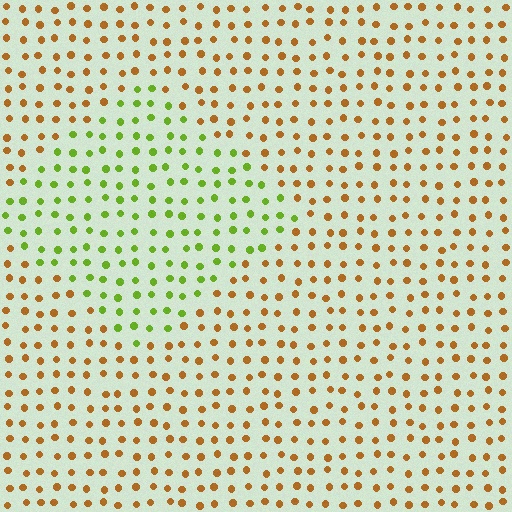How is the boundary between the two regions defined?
The boundary is defined purely by a slight shift in hue (about 61 degrees). Spacing, size, and orientation are identical on both sides.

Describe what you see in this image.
The image is filled with small brown elements in a uniform arrangement. A diamond-shaped region is visible where the elements are tinted to a slightly different hue, forming a subtle color boundary.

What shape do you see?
I see a diamond.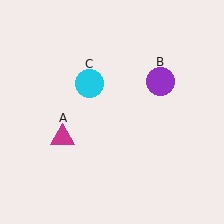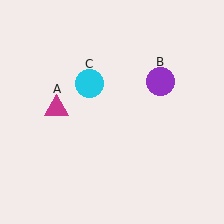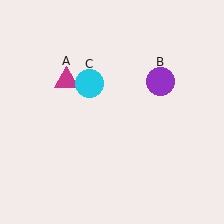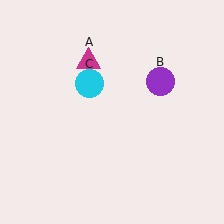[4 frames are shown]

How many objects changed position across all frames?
1 object changed position: magenta triangle (object A).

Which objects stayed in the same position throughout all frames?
Purple circle (object B) and cyan circle (object C) remained stationary.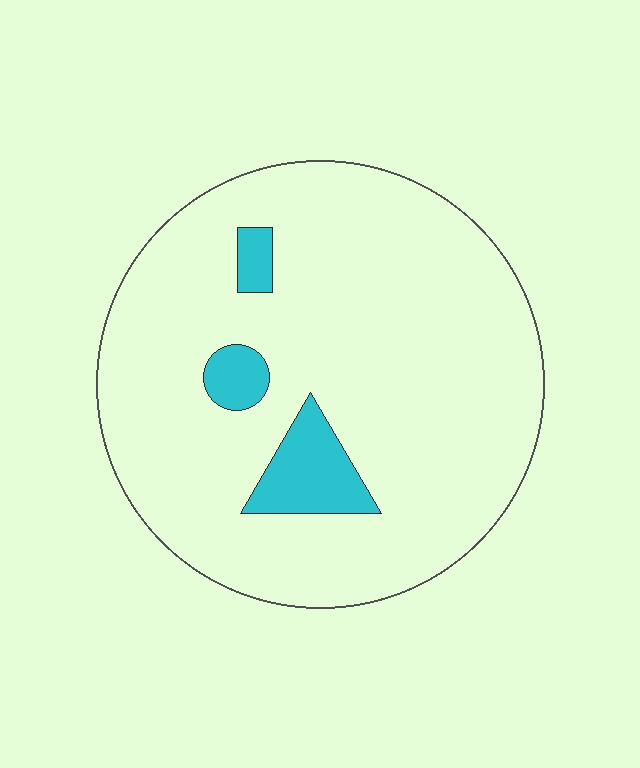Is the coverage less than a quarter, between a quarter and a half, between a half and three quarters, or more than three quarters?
Less than a quarter.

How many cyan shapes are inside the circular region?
3.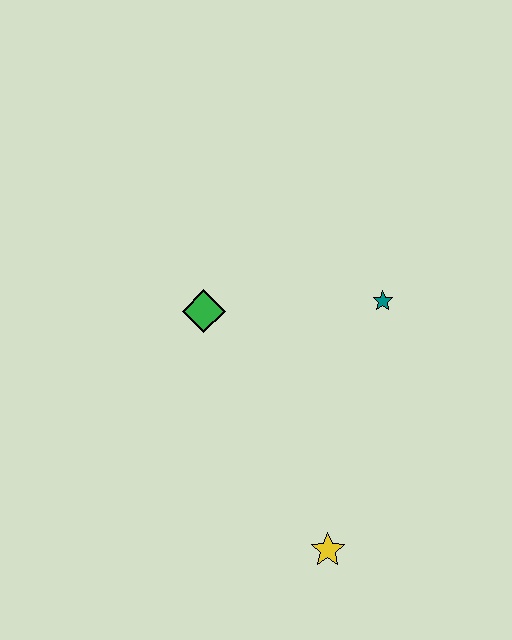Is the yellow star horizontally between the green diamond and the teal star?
Yes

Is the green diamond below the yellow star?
No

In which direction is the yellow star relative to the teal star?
The yellow star is below the teal star.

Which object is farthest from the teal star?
The yellow star is farthest from the teal star.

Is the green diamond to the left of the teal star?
Yes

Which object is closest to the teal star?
The green diamond is closest to the teal star.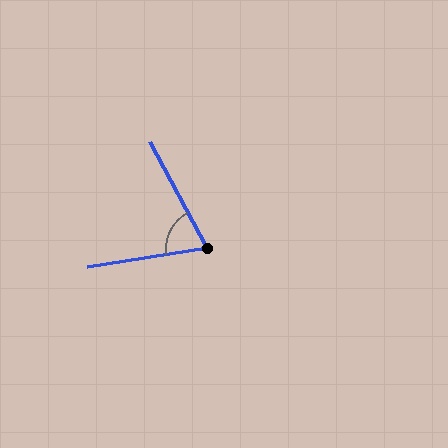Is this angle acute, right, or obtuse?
It is acute.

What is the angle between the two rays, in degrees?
Approximately 71 degrees.